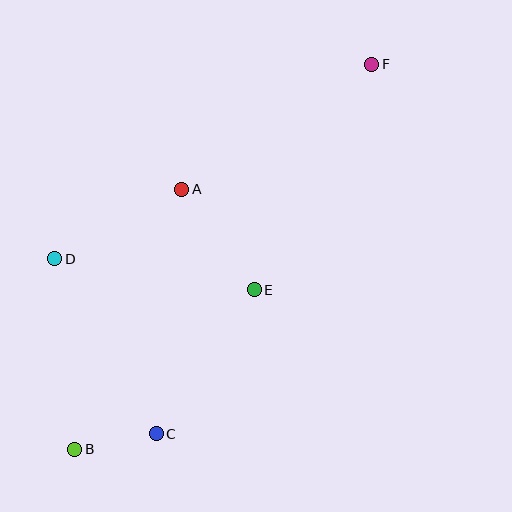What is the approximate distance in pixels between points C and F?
The distance between C and F is approximately 428 pixels.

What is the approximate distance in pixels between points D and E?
The distance between D and E is approximately 201 pixels.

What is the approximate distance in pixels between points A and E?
The distance between A and E is approximately 124 pixels.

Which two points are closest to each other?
Points B and C are closest to each other.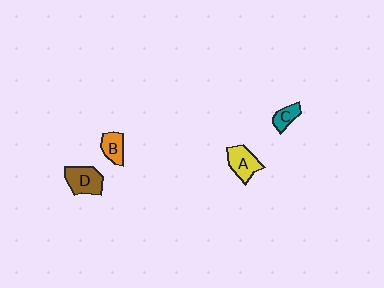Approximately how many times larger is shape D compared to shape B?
Approximately 1.5 times.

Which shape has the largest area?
Shape D (brown).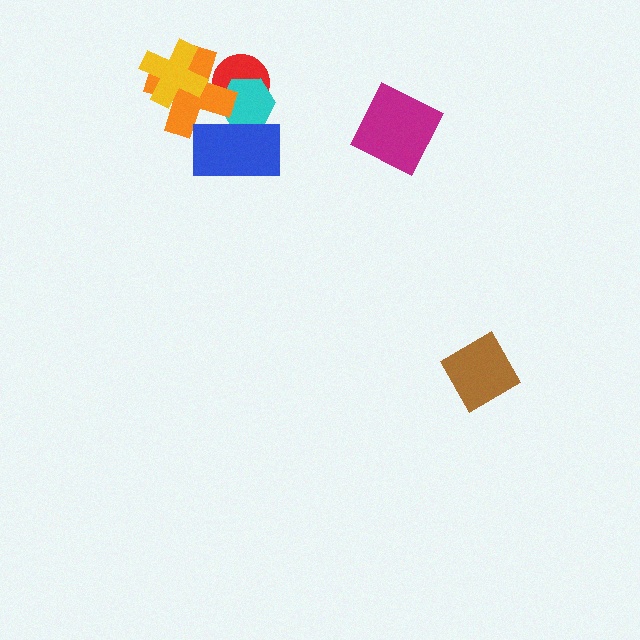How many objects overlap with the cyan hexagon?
3 objects overlap with the cyan hexagon.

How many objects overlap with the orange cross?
4 objects overlap with the orange cross.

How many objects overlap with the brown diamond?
0 objects overlap with the brown diamond.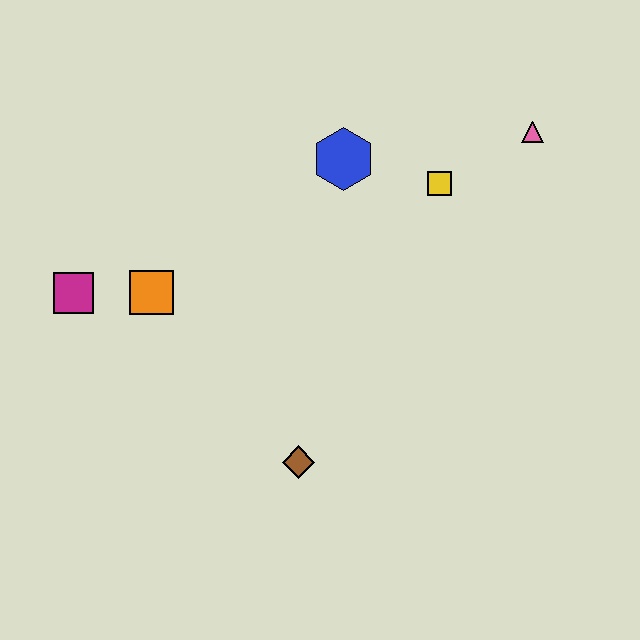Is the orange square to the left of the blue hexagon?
Yes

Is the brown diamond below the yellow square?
Yes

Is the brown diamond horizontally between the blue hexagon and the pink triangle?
No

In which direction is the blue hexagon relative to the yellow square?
The blue hexagon is to the left of the yellow square.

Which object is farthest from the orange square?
The pink triangle is farthest from the orange square.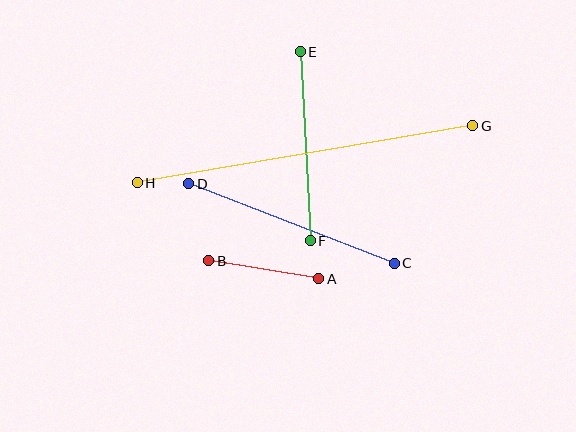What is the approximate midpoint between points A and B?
The midpoint is at approximately (264, 270) pixels.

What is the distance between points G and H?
The distance is approximately 340 pixels.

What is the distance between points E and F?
The distance is approximately 189 pixels.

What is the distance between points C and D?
The distance is approximately 220 pixels.